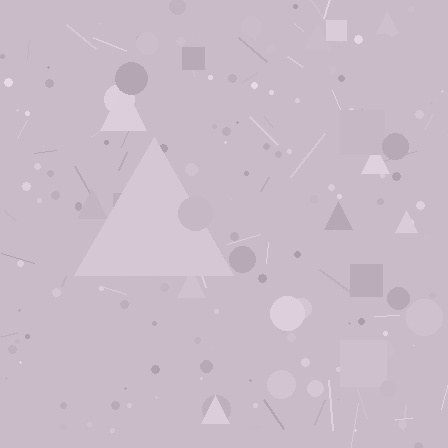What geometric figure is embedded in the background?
A triangle is embedded in the background.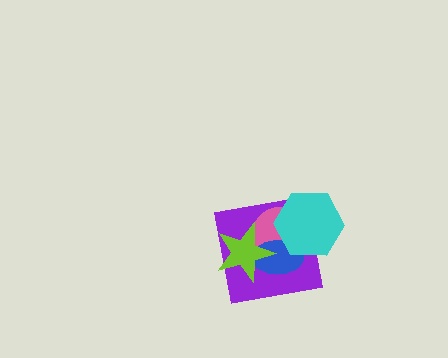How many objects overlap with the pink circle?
4 objects overlap with the pink circle.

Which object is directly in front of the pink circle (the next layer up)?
The blue ellipse is directly in front of the pink circle.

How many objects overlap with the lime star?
3 objects overlap with the lime star.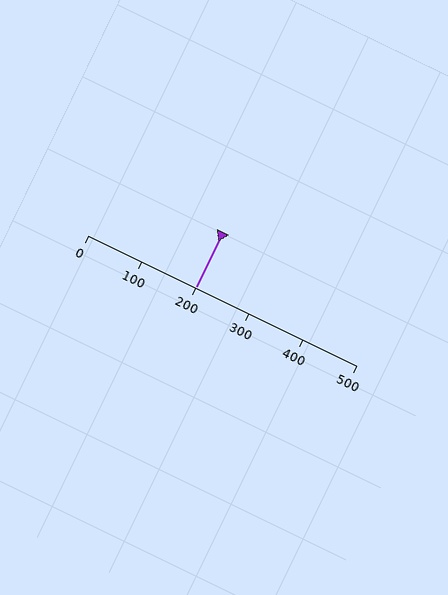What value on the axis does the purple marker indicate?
The marker indicates approximately 200.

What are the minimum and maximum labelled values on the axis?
The axis runs from 0 to 500.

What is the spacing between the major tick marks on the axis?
The major ticks are spaced 100 apart.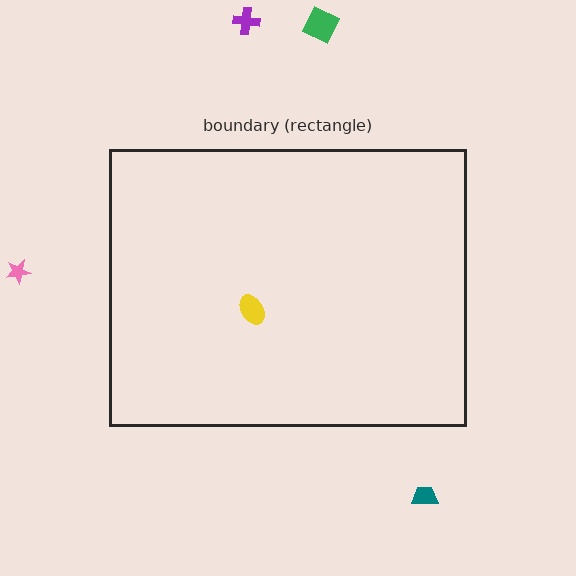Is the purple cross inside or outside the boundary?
Outside.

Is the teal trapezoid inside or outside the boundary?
Outside.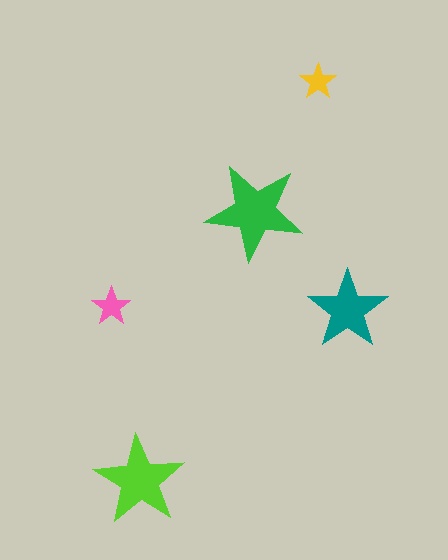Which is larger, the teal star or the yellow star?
The teal one.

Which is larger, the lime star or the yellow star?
The lime one.